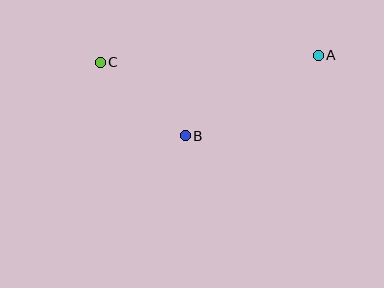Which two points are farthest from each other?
Points A and C are farthest from each other.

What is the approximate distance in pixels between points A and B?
The distance between A and B is approximately 155 pixels.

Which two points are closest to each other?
Points B and C are closest to each other.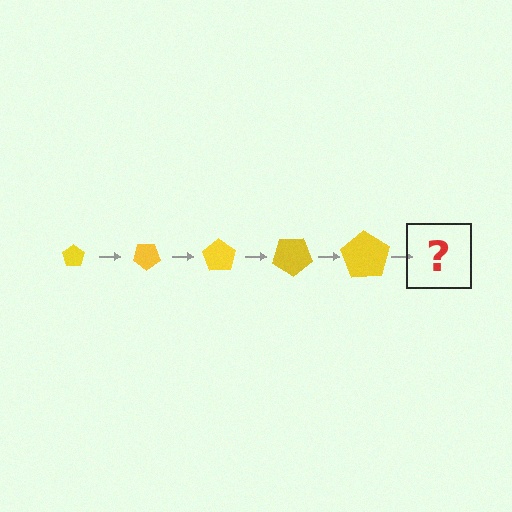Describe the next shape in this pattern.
It should be a pentagon, larger than the previous one and rotated 175 degrees from the start.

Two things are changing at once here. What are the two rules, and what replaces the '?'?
The two rules are that the pentagon grows larger each step and it rotates 35 degrees each step. The '?' should be a pentagon, larger than the previous one and rotated 175 degrees from the start.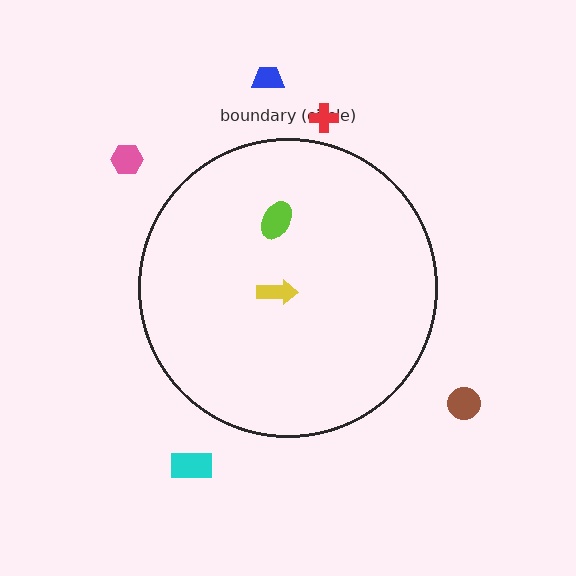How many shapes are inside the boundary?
2 inside, 5 outside.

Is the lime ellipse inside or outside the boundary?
Inside.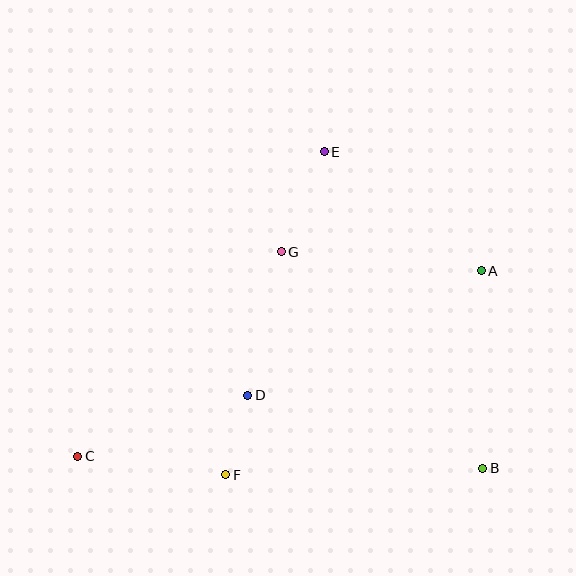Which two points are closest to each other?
Points D and F are closest to each other.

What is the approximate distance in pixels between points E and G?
The distance between E and G is approximately 109 pixels.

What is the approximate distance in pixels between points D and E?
The distance between D and E is approximately 255 pixels.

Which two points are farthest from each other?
Points A and C are farthest from each other.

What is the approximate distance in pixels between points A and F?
The distance between A and F is approximately 327 pixels.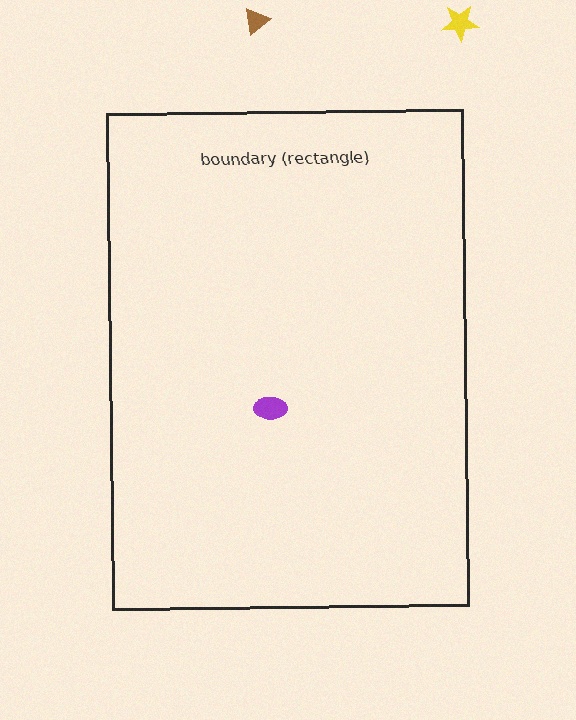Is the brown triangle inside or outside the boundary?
Outside.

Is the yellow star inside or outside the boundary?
Outside.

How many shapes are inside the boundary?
1 inside, 2 outside.